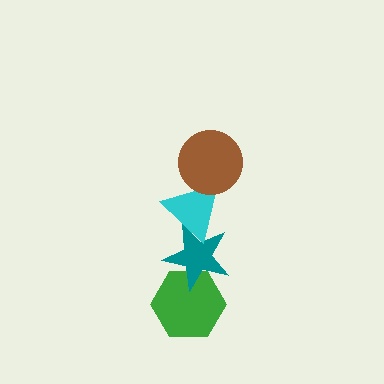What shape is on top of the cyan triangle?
The brown circle is on top of the cyan triangle.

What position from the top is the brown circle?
The brown circle is 1st from the top.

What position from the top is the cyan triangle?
The cyan triangle is 2nd from the top.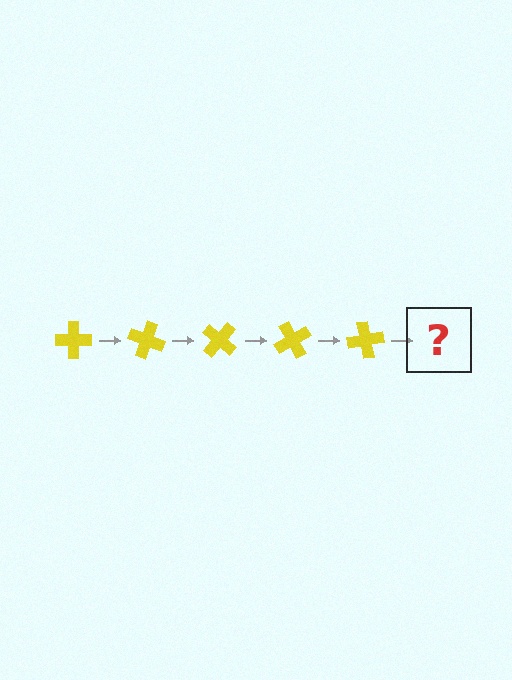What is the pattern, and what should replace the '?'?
The pattern is that the cross rotates 20 degrees each step. The '?' should be a yellow cross rotated 100 degrees.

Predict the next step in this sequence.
The next step is a yellow cross rotated 100 degrees.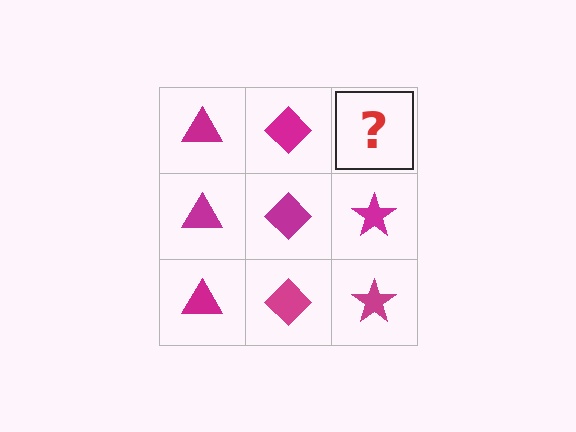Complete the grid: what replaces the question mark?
The question mark should be replaced with a magenta star.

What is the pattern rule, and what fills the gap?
The rule is that each column has a consistent shape. The gap should be filled with a magenta star.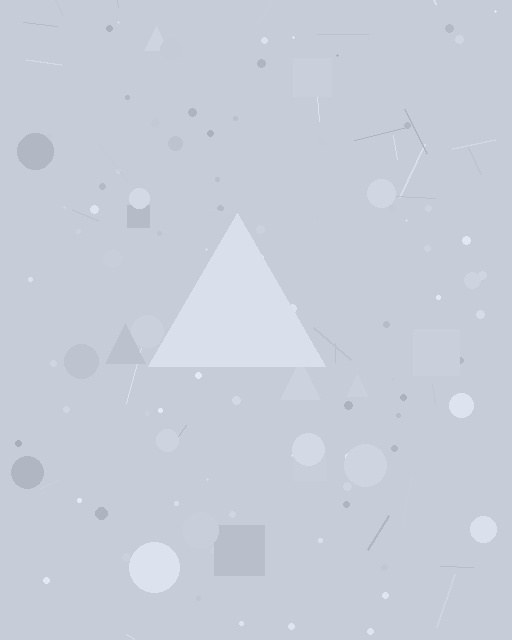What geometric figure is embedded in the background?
A triangle is embedded in the background.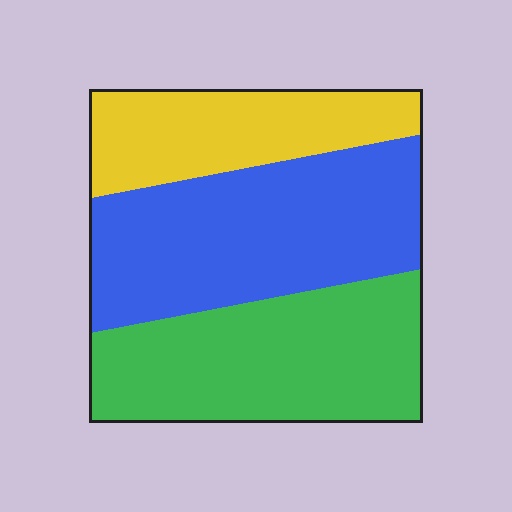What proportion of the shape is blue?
Blue takes up about two fifths (2/5) of the shape.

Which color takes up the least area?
Yellow, at roughly 25%.